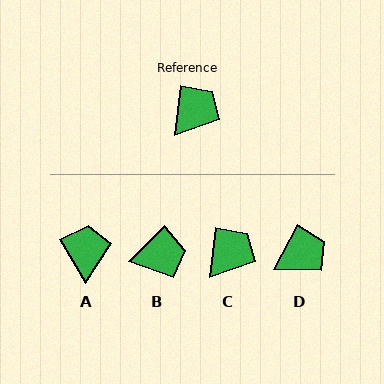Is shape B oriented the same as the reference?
No, it is off by about 38 degrees.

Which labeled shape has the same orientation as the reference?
C.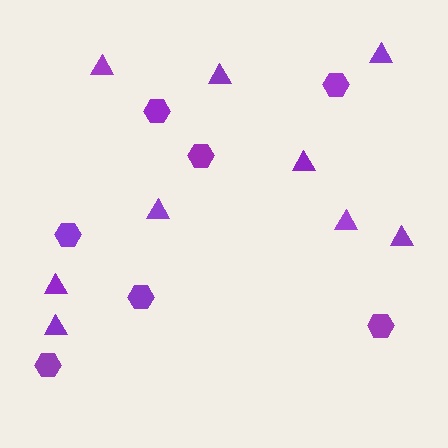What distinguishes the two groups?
There are 2 groups: one group of hexagons (7) and one group of triangles (9).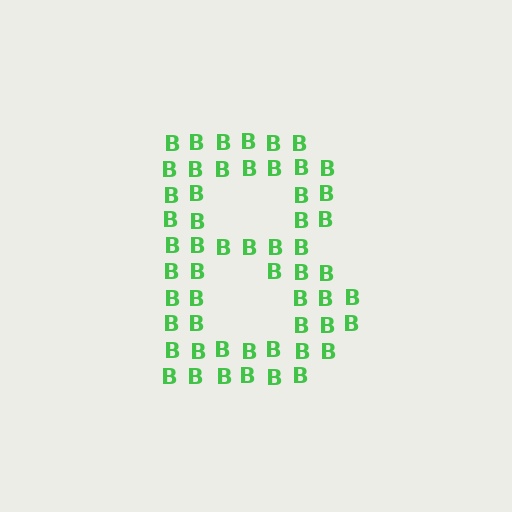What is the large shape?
The large shape is the letter B.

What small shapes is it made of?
It is made of small letter B's.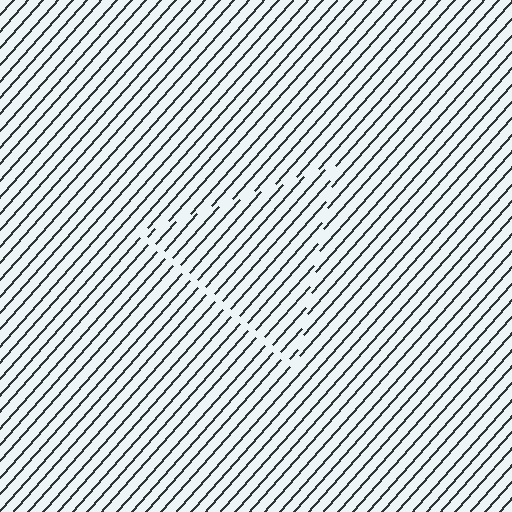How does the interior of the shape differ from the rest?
The interior of the shape contains the same grating, shifted by half a period — the contour is defined by the phase discontinuity where line-ends from the inner and outer gratings abut.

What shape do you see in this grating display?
An illusory triangle. The interior of the shape contains the same grating, shifted by half a period — the contour is defined by the phase discontinuity where line-ends from the inner and outer gratings abut.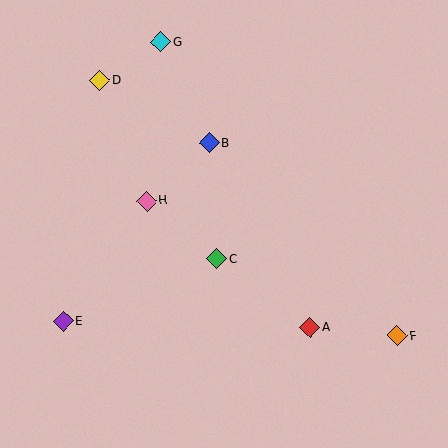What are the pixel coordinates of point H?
Point H is at (147, 201).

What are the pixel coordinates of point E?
Point E is at (63, 321).